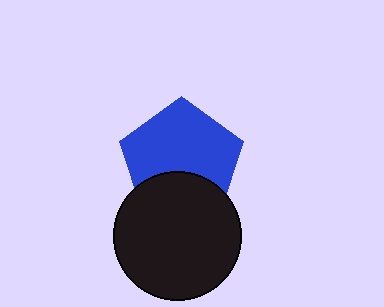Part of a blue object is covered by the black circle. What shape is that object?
It is a pentagon.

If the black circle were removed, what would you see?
You would see the complete blue pentagon.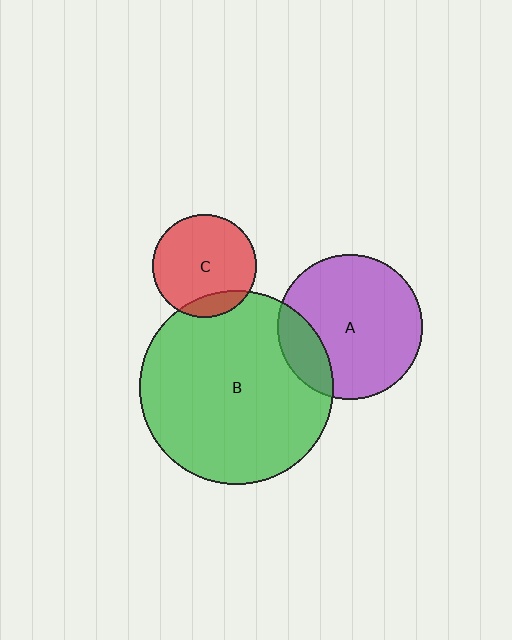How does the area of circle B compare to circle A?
Approximately 1.8 times.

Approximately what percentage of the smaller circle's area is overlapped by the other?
Approximately 20%.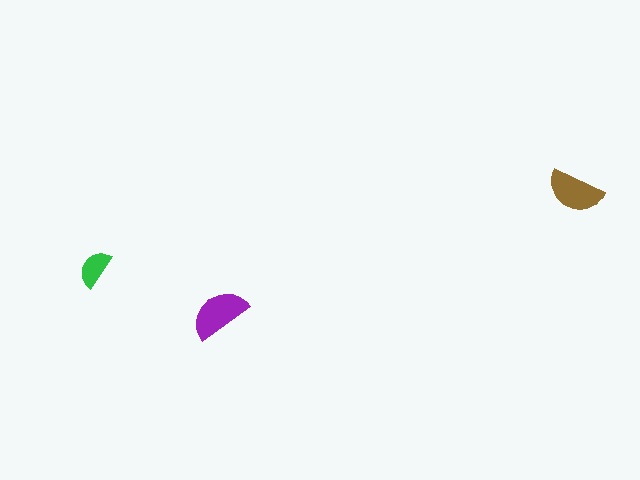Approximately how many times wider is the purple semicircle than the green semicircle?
About 1.5 times wider.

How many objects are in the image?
There are 3 objects in the image.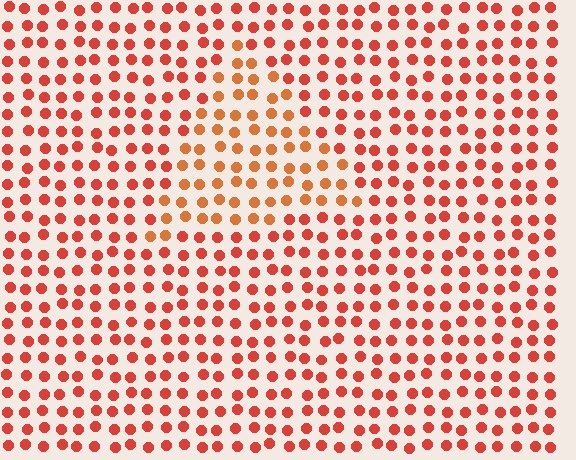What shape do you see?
I see a triangle.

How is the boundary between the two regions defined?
The boundary is defined purely by a slight shift in hue (about 21 degrees). Spacing, size, and orientation are identical on both sides.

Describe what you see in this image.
The image is filled with small red elements in a uniform arrangement. A triangle-shaped region is visible where the elements are tinted to a slightly different hue, forming a subtle color boundary.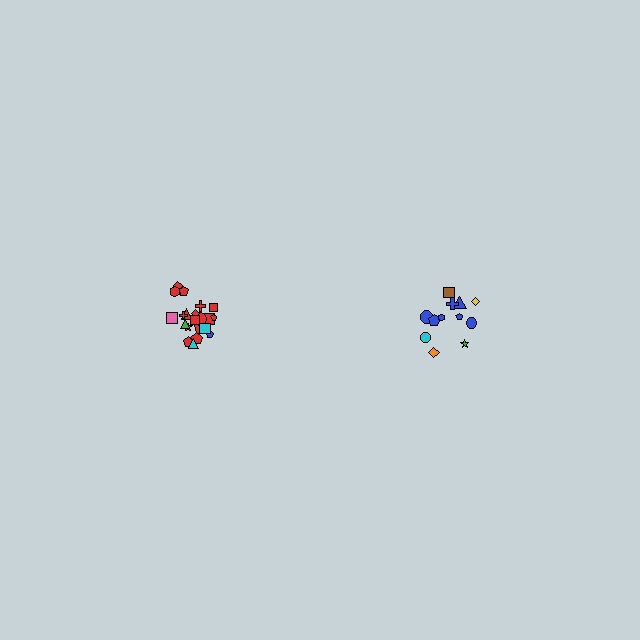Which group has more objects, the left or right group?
The left group.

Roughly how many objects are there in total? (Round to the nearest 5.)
Roughly 35 objects in total.